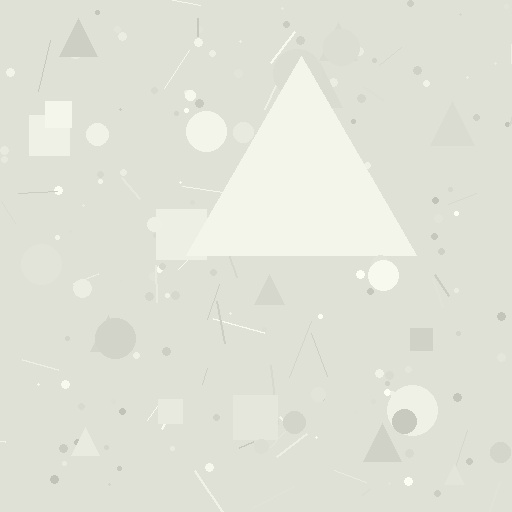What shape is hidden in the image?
A triangle is hidden in the image.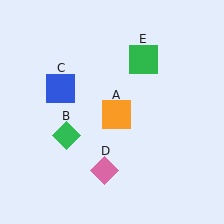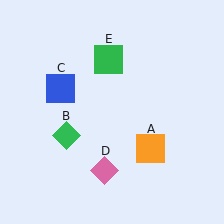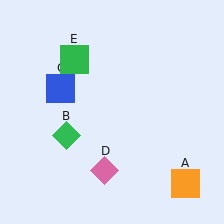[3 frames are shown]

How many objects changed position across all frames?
2 objects changed position: orange square (object A), green square (object E).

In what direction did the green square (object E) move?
The green square (object E) moved left.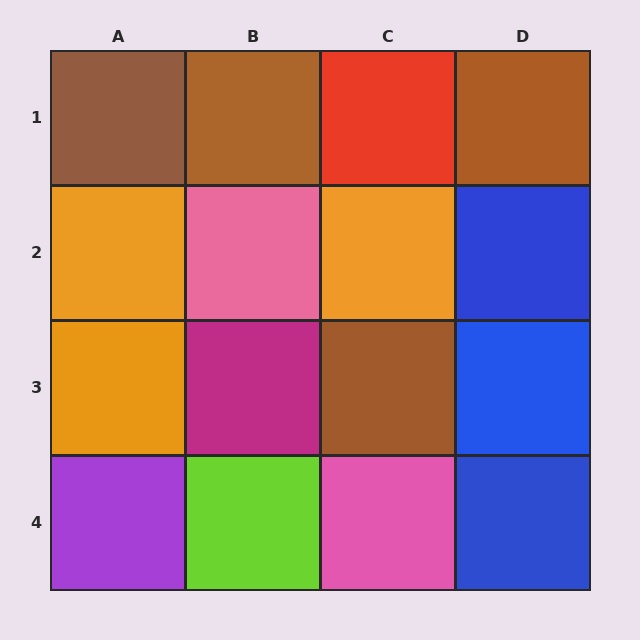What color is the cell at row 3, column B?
Magenta.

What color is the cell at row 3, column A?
Orange.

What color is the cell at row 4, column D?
Blue.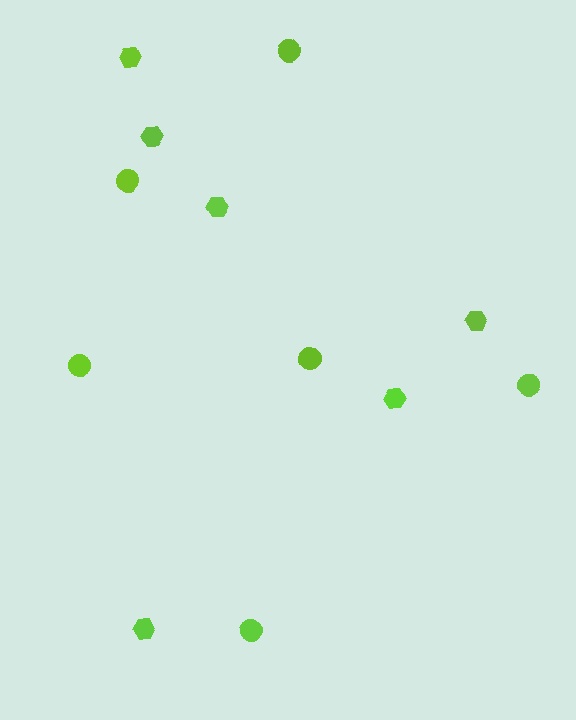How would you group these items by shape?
There are 2 groups: one group of circles (6) and one group of hexagons (6).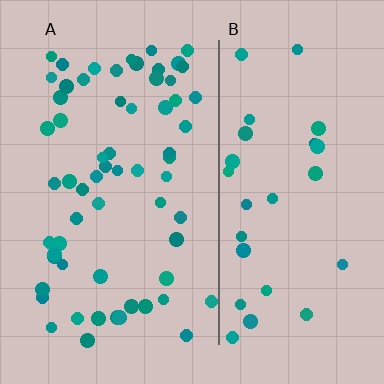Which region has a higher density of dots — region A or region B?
A (the left).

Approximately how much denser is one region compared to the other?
Approximately 2.2× — region A over region B.